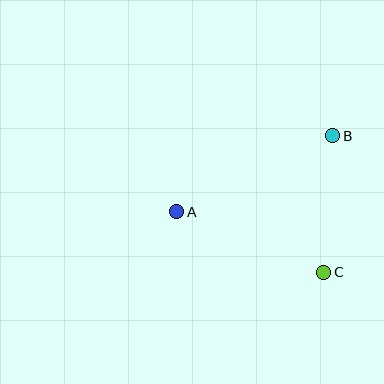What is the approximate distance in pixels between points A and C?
The distance between A and C is approximately 159 pixels.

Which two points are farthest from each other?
Points A and B are farthest from each other.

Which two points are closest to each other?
Points B and C are closest to each other.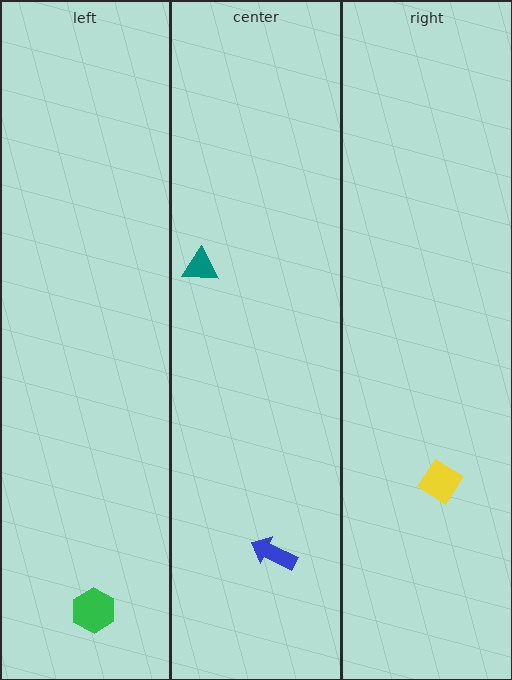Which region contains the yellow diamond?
The right region.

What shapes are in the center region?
The teal triangle, the blue arrow.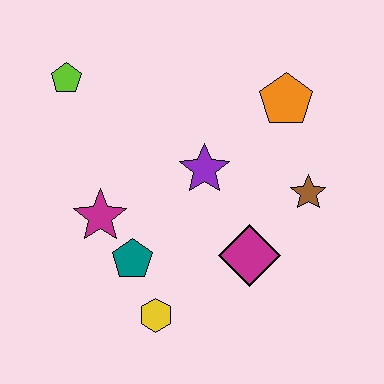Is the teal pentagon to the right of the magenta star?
Yes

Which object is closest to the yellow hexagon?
The teal pentagon is closest to the yellow hexagon.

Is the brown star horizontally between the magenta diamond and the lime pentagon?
No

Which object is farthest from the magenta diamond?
The lime pentagon is farthest from the magenta diamond.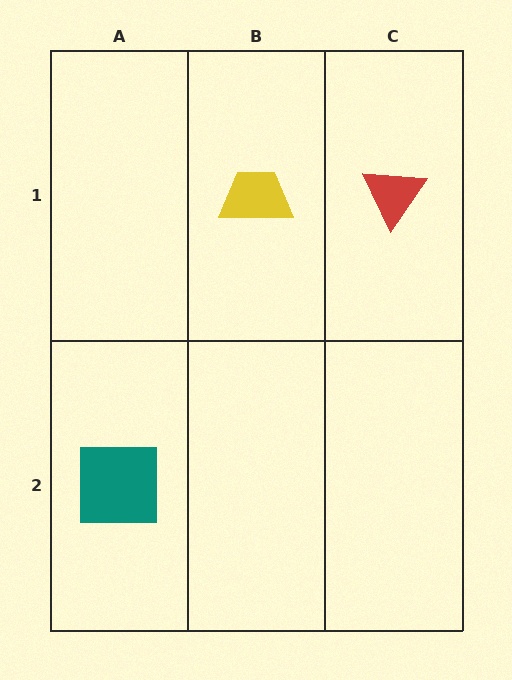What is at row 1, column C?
A red triangle.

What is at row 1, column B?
A yellow trapezoid.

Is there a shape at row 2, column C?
No, that cell is empty.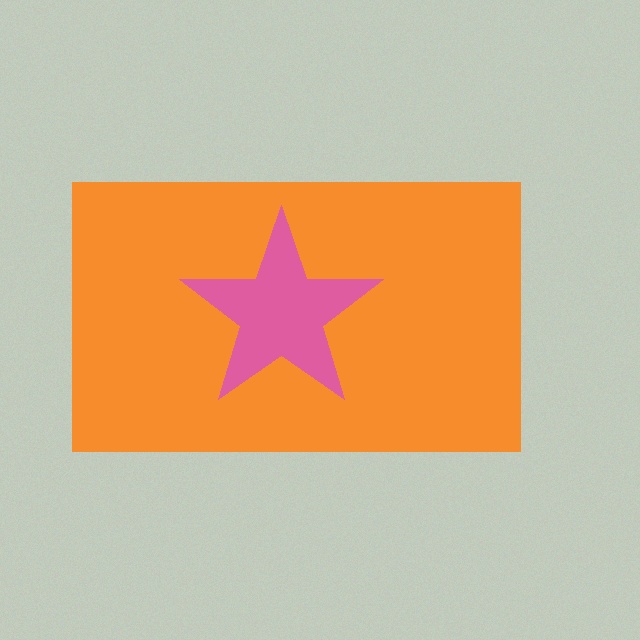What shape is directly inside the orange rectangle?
The pink star.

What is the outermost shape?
The orange rectangle.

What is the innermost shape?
The pink star.